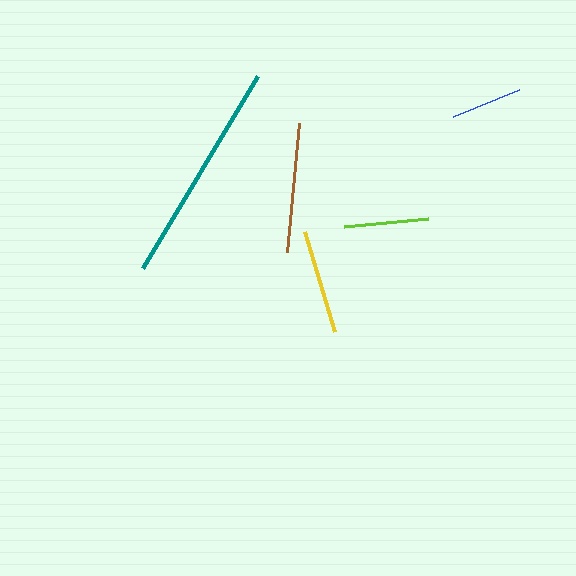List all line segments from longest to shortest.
From longest to shortest: teal, brown, yellow, lime, blue.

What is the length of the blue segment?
The blue segment is approximately 72 pixels long.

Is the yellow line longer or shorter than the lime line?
The yellow line is longer than the lime line.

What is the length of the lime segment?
The lime segment is approximately 84 pixels long.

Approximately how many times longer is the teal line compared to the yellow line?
The teal line is approximately 2.1 times the length of the yellow line.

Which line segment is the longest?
The teal line is the longest at approximately 224 pixels.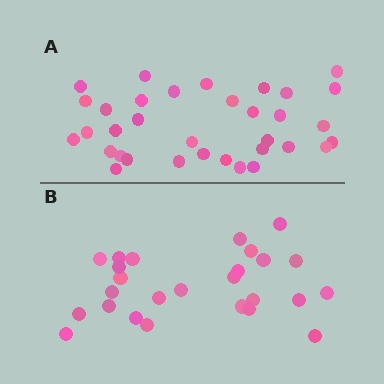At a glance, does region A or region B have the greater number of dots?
Region A (the top region) has more dots.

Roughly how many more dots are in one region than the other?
Region A has roughly 8 or so more dots than region B.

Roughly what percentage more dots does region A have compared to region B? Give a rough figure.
About 30% more.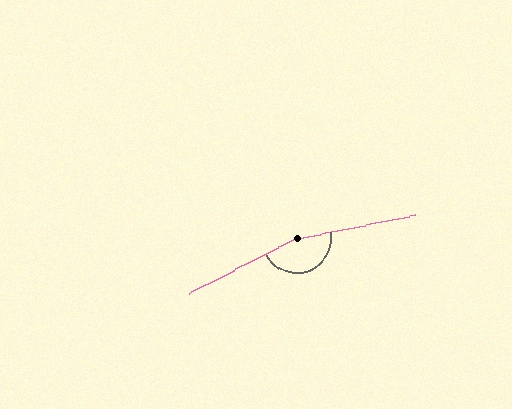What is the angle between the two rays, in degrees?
Approximately 164 degrees.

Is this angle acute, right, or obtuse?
It is obtuse.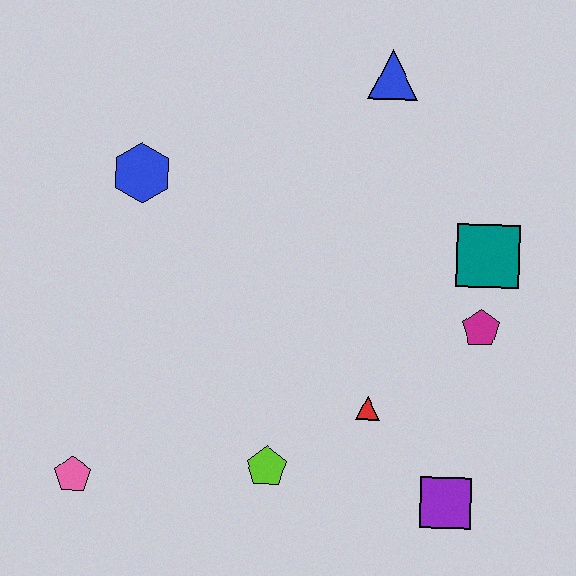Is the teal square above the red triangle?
Yes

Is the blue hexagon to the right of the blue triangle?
No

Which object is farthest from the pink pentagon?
The blue triangle is farthest from the pink pentagon.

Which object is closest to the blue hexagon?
The blue triangle is closest to the blue hexagon.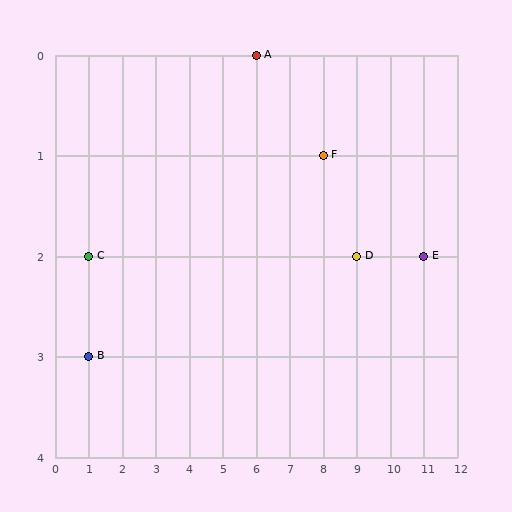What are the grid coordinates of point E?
Point E is at grid coordinates (11, 2).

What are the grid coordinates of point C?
Point C is at grid coordinates (1, 2).